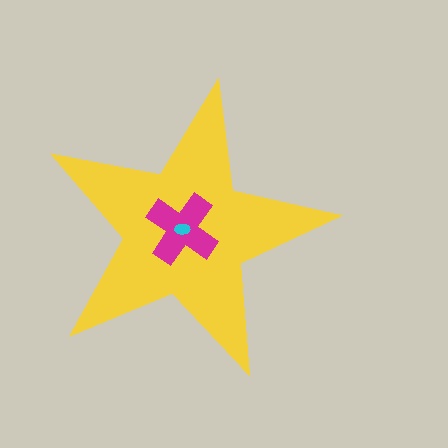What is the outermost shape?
The yellow star.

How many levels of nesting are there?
3.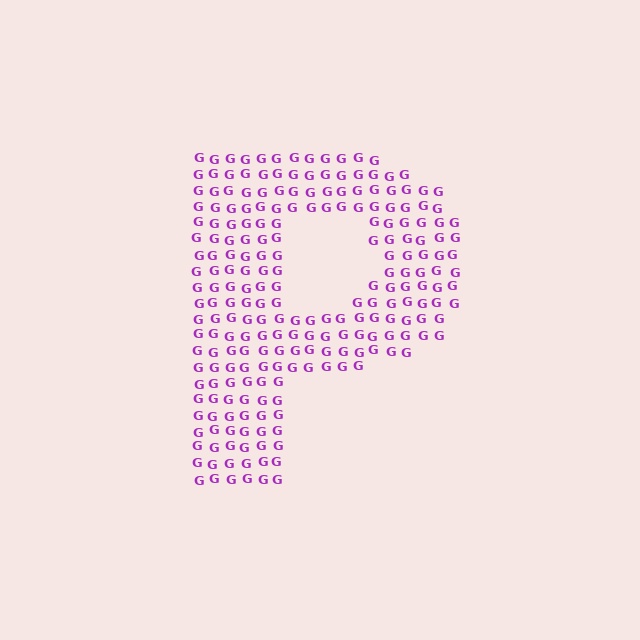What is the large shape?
The large shape is the letter P.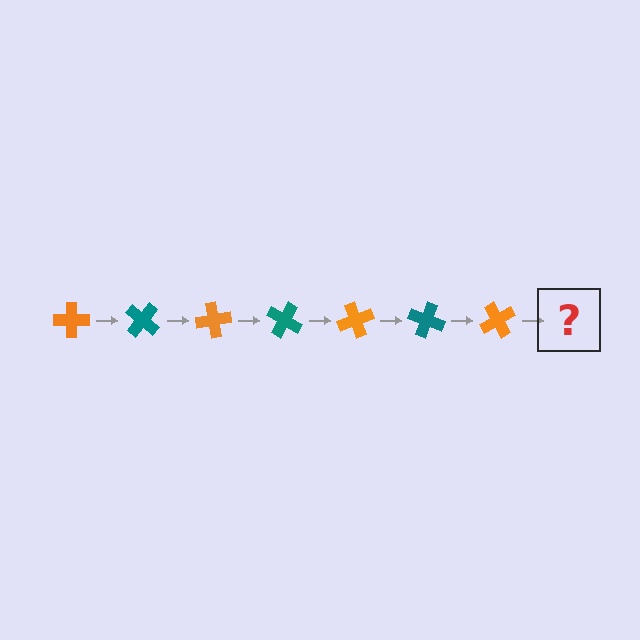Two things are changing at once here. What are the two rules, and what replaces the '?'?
The two rules are that it rotates 40 degrees each step and the color cycles through orange and teal. The '?' should be a teal cross, rotated 280 degrees from the start.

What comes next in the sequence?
The next element should be a teal cross, rotated 280 degrees from the start.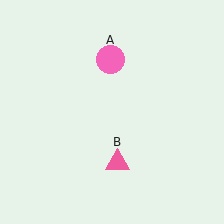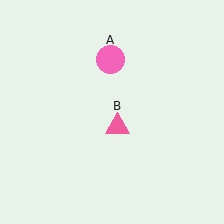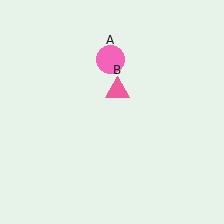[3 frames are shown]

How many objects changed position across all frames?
1 object changed position: pink triangle (object B).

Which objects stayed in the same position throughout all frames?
Pink circle (object A) remained stationary.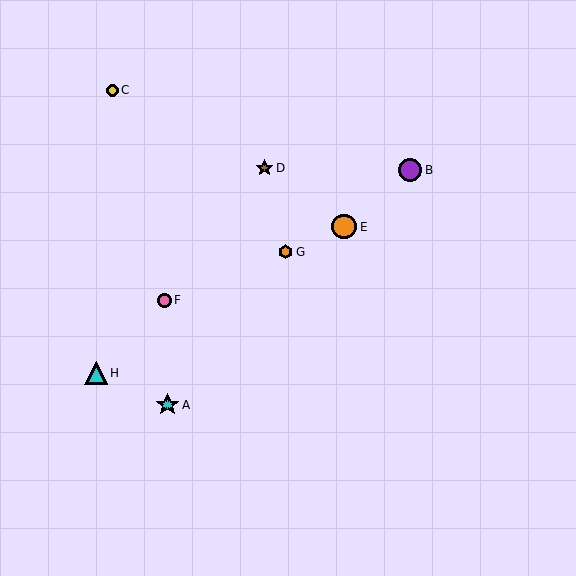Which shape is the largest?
The orange circle (labeled E) is the largest.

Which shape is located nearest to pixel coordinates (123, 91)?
The yellow circle (labeled C) at (112, 90) is nearest to that location.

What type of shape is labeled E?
Shape E is an orange circle.